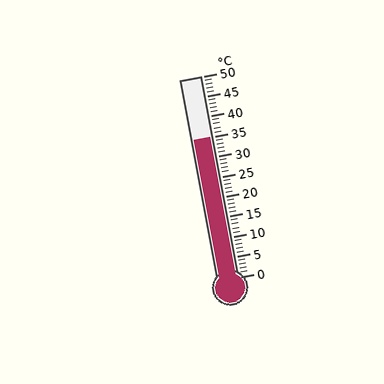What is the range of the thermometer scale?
The thermometer scale ranges from 0°C to 50°C.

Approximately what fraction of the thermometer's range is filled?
The thermometer is filled to approximately 70% of its range.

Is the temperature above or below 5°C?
The temperature is above 5°C.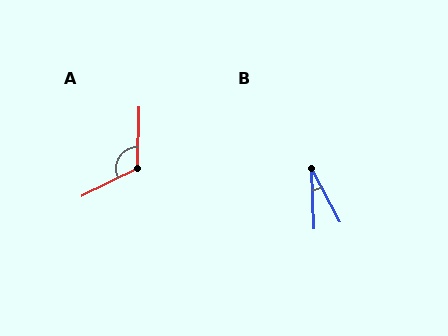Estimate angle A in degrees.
Approximately 118 degrees.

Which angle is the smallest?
B, at approximately 25 degrees.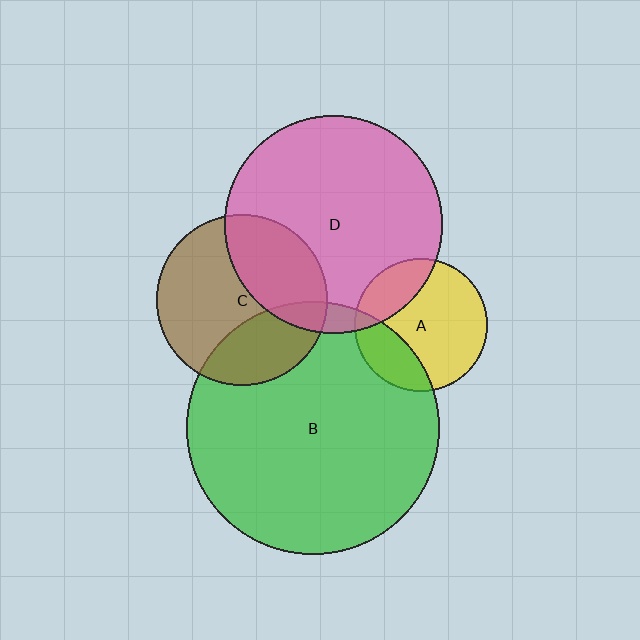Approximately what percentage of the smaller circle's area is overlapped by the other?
Approximately 25%.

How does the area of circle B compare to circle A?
Approximately 3.6 times.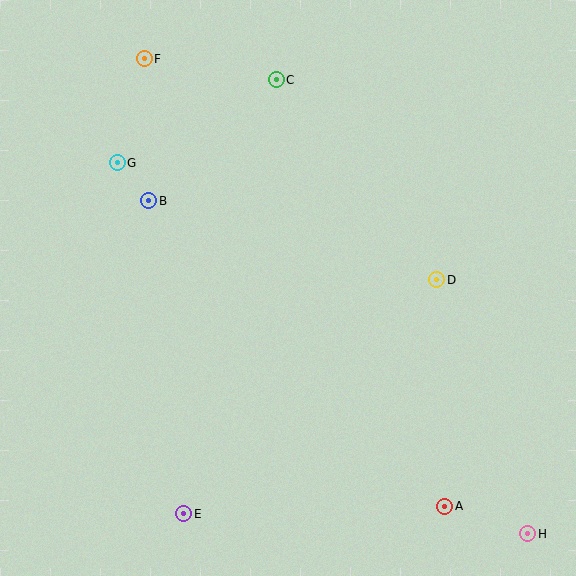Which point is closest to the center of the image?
Point D at (437, 280) is closest to the center.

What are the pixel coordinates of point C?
Point C is at (276, 80).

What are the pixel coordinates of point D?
Point D is at (437, 280).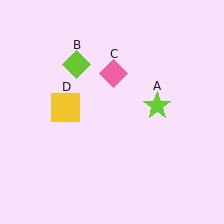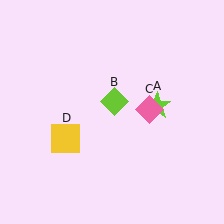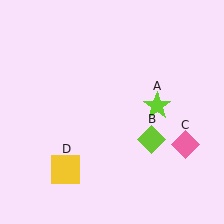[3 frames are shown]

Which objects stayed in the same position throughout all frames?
Lime star (object A) remained stationary.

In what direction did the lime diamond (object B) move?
The lime diamond (object B) moved down and to the right.